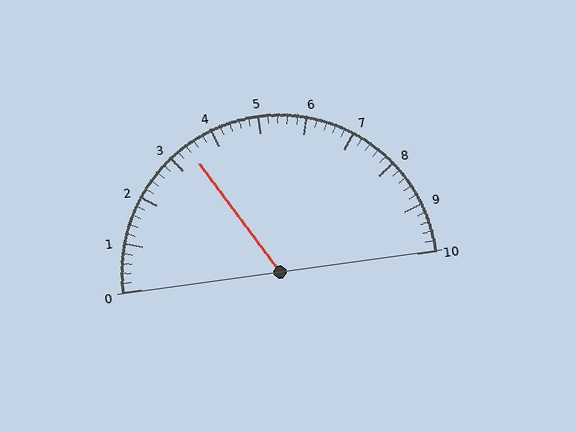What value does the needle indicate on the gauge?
The needle indicates approximately 3.4.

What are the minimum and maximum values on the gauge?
The gauge ranges from 0 to 10.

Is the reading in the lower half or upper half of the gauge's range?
The reading is in the lower half of the range (0 to 10).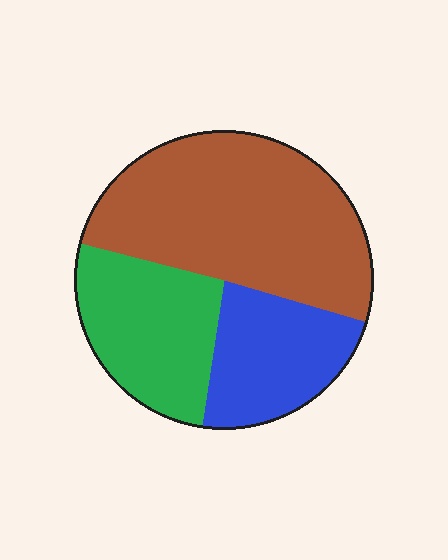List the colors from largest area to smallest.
From largest to smallest: brown, green, blue.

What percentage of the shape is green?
Green covers 27% of the shape.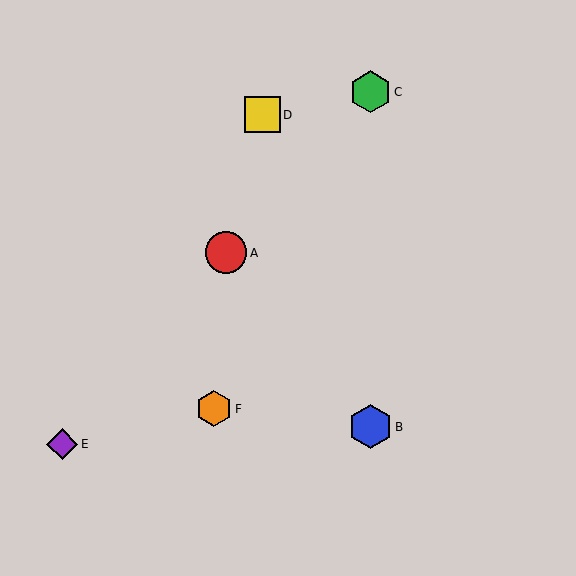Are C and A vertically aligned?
No, C is at x≈370 and A is at x≈226.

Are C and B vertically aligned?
Yes, both are at x≈370.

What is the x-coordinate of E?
Object E is at x≈62.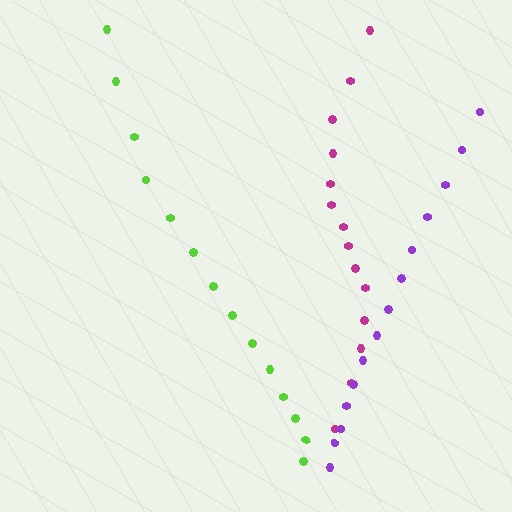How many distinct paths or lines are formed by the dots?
There are 3 distinct paths.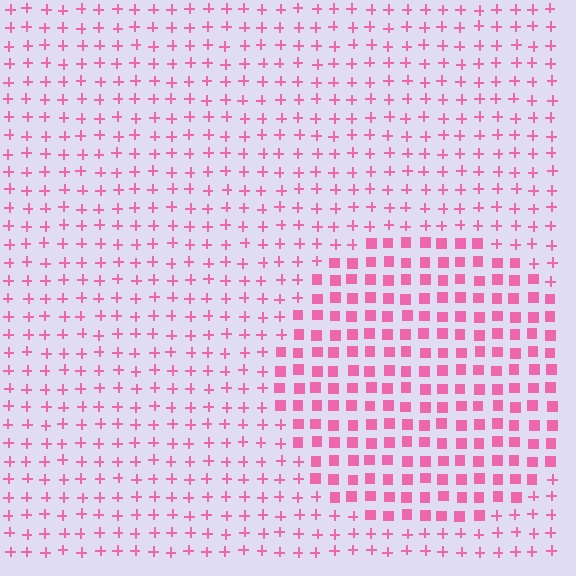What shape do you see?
I see a circle.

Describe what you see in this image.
The image is filled with small pink elements arranged in a uniform grid. A circle-shaped region contains squares, while the surrounding area contains plus signs. The boundary is defined purely by the change in element shape.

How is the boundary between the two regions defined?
The boundary is defined by a change in element shape: squares inside vs. plus signs outside. All elements share the same color and spacing.